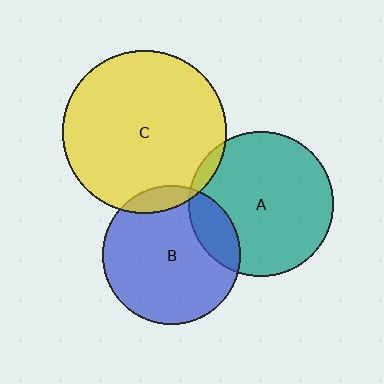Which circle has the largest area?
Circle C (yellow).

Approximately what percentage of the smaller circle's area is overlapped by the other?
Approximately 10%.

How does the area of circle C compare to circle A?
Approximately 1.3 times.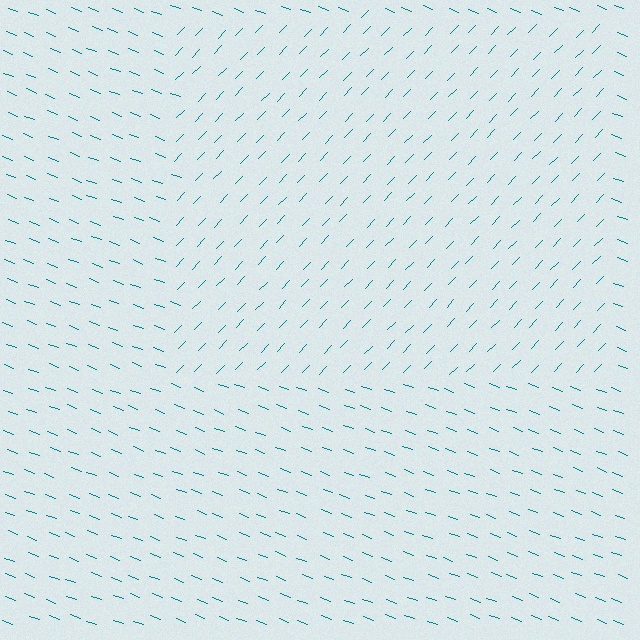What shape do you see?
I see a rectangle.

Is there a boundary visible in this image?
Yes, there is a texture boundary formed by a change in line orientation.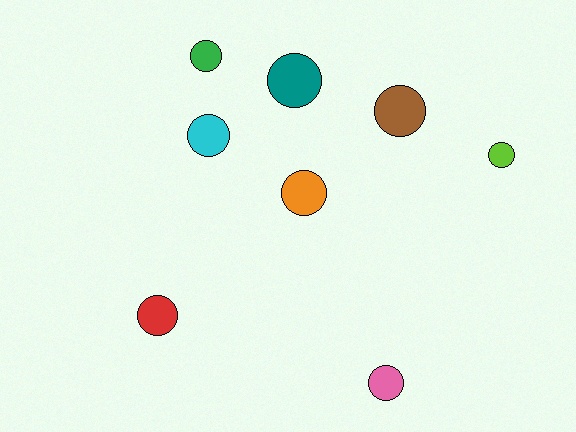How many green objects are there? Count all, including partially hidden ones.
There is 1 green object.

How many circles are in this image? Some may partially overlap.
There are 8 circles.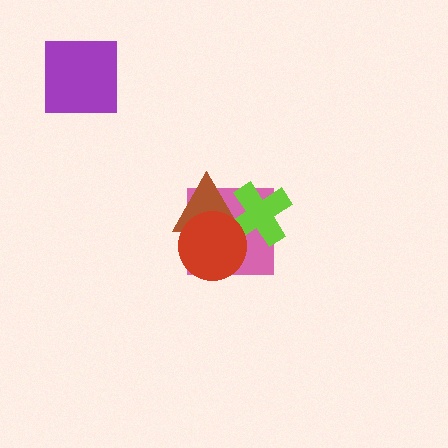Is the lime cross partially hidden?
Yes, it is partially covered by another shape.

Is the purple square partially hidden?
No, no other shape covers it.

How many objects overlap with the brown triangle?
3 objects overlap with the brown triangle.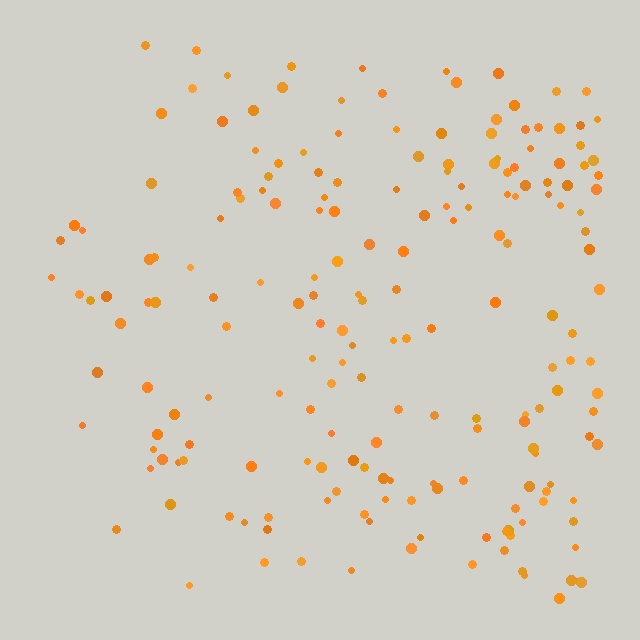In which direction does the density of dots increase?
From left to right, with the right side densest.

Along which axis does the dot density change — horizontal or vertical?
Horizontal.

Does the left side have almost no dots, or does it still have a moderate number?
Still a moderate number, just noticeably fewer than the right.